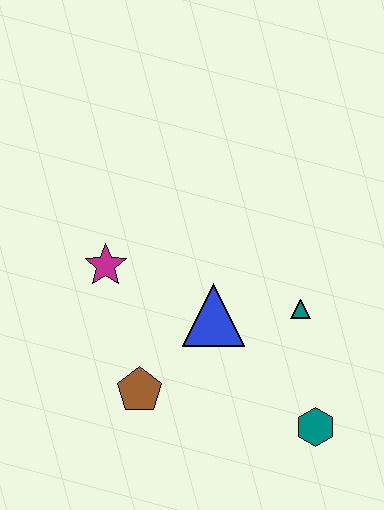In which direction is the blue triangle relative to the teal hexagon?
The blue triangle is above the teal hexagon.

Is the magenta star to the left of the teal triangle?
Yes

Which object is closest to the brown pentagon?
The blue triangle is closest to the brown pentagon.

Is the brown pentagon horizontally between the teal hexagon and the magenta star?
Yes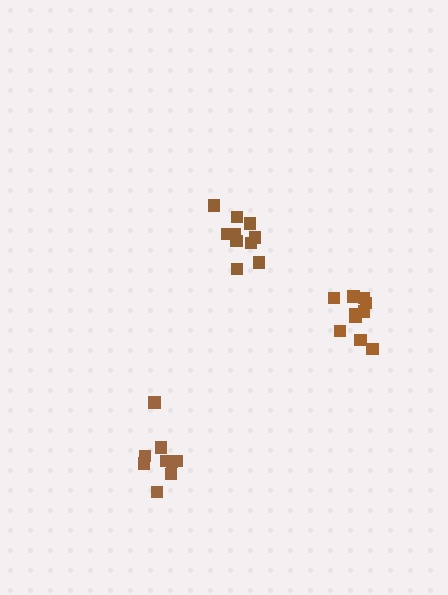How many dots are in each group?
Group 1: 10 dots, Group 2: 9 dots, Group 3: 10 dots (29 total).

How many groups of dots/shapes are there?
There are 3 groups.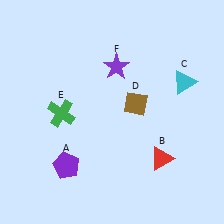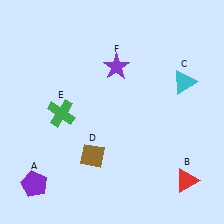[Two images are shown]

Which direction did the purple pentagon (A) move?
The purple pentagon (A) moved left.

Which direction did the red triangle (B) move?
The red triangle (B) moved right.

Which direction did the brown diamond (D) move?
The brown diamond (D) moved down.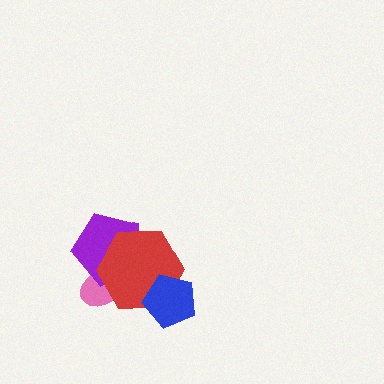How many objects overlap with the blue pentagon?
1 object overlaps with the blue pentagon.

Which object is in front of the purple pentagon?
The red hexagon is in front of the purple pentagon.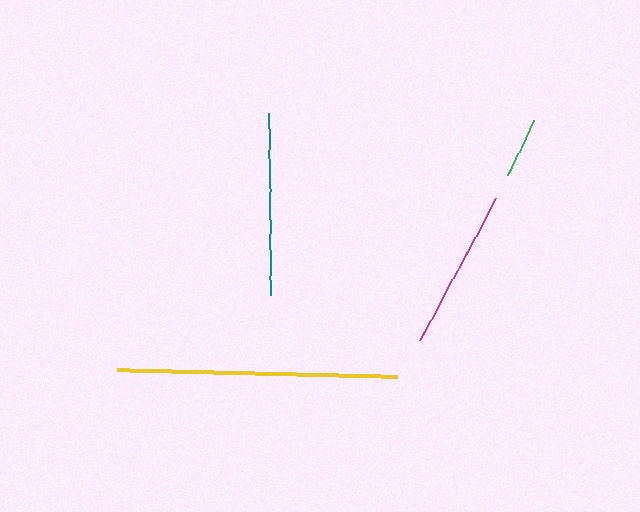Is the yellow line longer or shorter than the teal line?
The yellow line is longer than the teal line.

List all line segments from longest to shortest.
From longest to shortest: yellow, teal, magenta, green.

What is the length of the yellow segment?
The yellow segment is approximately 279 pixels long.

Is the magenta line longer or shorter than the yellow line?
The yellow line is longer than the magenta line.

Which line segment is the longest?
The yellow line is the longest at approximately 279 pixels.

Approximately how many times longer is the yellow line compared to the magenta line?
The yellow line is approximately 1.7 times the length of the magenta line.